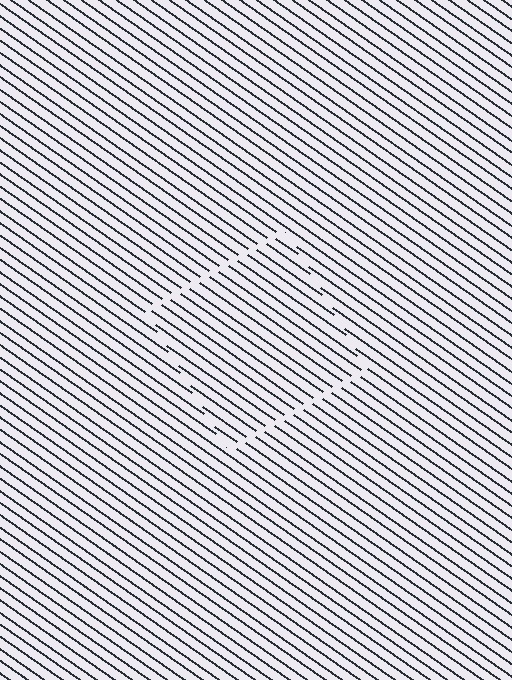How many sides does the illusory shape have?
4 sides — the line-ends trace a square.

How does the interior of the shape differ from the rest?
The interior of the shape contains the same grating, shifted by half a period — the contour is defined by the phase discontinuity where line-ends from the inner and outer gratings abut.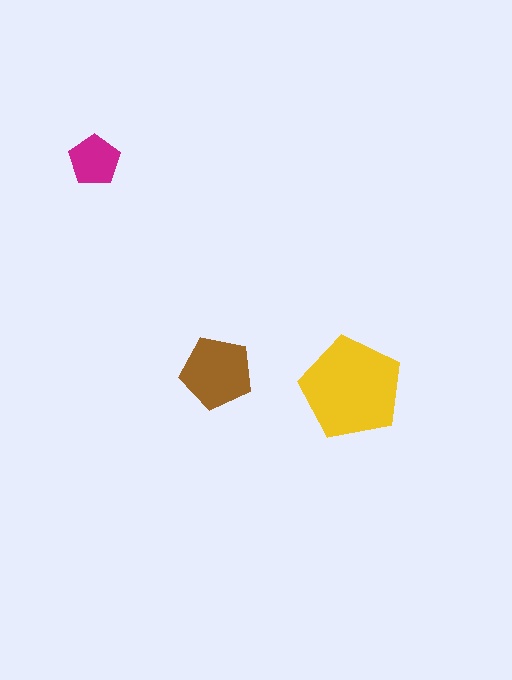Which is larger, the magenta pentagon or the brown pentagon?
The brown one.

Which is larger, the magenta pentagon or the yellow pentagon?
The yellow one.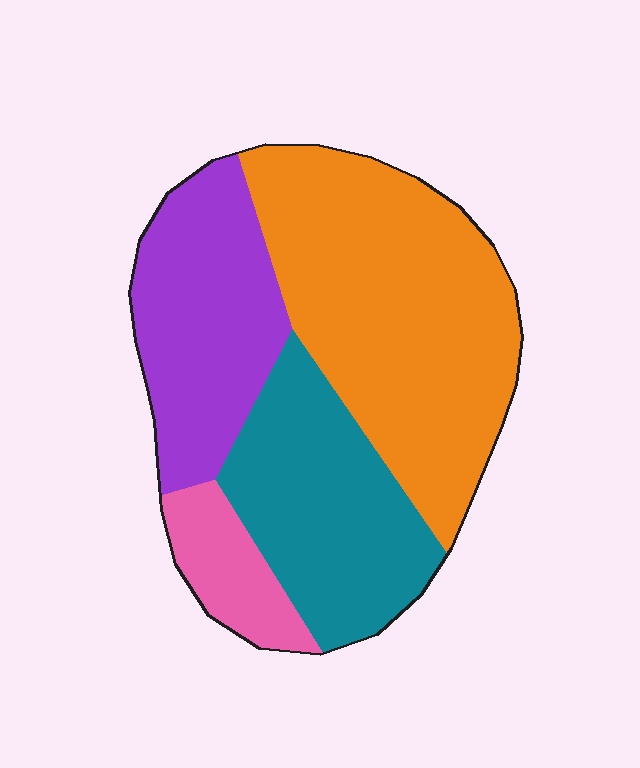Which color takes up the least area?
Pink, at roughly 10%.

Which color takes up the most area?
Orange, at roughly 45%.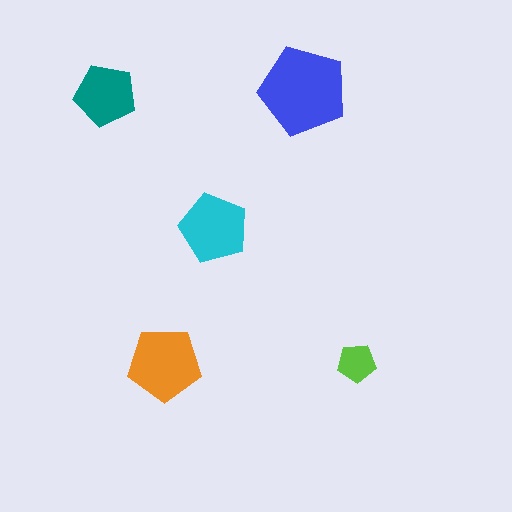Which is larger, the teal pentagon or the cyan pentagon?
The cyan one.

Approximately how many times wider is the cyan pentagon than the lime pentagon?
About 2 times wider.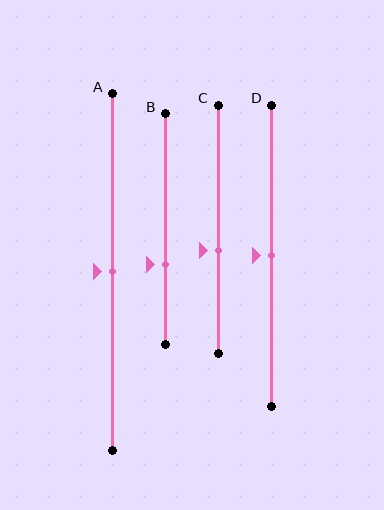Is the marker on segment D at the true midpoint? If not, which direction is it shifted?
Yes, the marker on segment D is at the true midpoint.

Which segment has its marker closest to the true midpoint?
Segment A has its marker closest to the true midpoint.